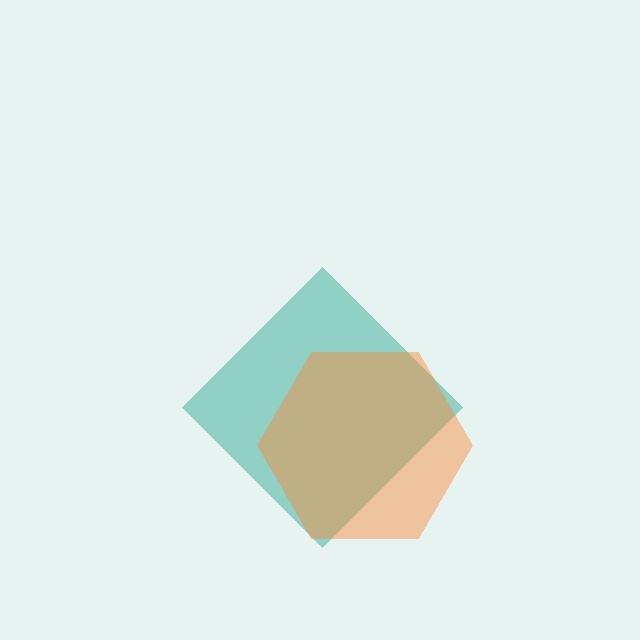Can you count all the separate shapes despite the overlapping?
Yes, there are 2 separate shapes.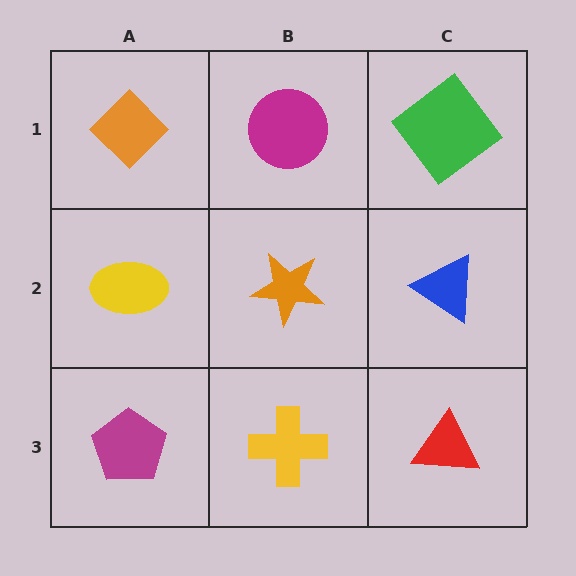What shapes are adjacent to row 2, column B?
A magenta circle (row 1, column B), a yellow cross (row 3, column B), a yellow ellipse (row 2, column A), a blue triangle (row 2, column C).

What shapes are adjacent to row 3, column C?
A blue triangle (row 2, column C), a yellow cross (row 3, column B).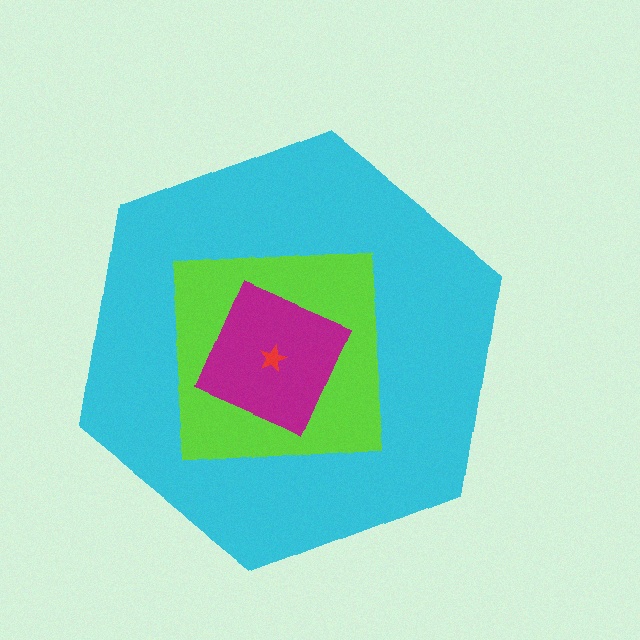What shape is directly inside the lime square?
The magenta square.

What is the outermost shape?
The cyan hexagon.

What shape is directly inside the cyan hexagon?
The lime square.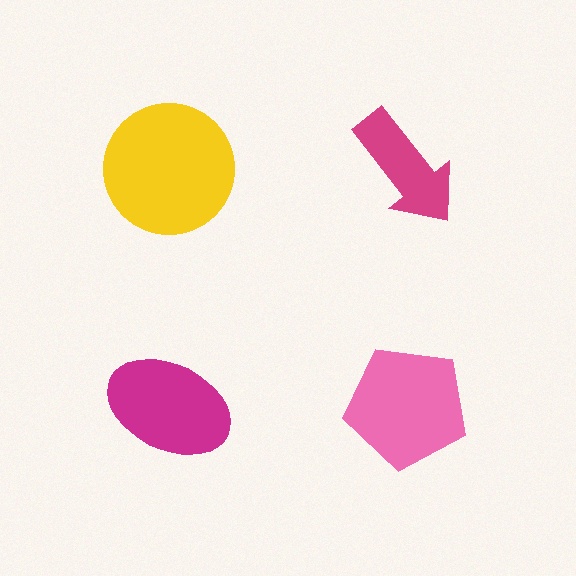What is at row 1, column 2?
A magenta arrow.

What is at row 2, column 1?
A magenta ellipse.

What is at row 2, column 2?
A pink pentagon.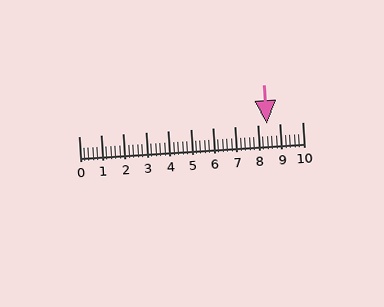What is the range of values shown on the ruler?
The ruler shows values from 0 to 10.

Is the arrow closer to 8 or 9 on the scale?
The arrow is closer to 8.